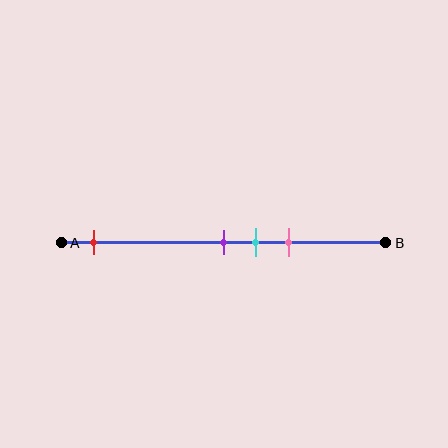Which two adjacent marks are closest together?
The purple and cyan marks are the closest adjacent pair.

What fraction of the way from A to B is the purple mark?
The purple mark is approximately 50% (0.5) of the way from A to B.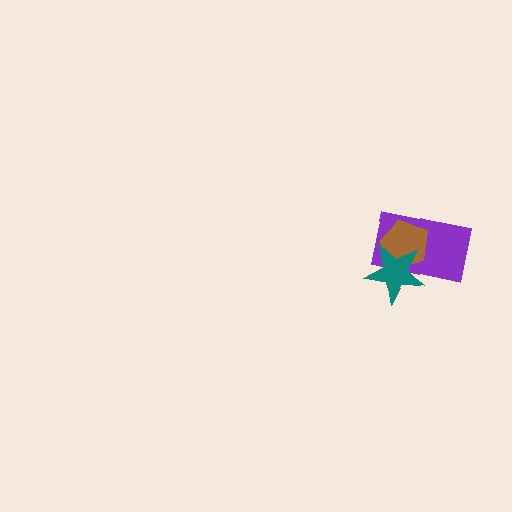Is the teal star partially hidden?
No, no other shape covers it.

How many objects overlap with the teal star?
2 objects overlap with the teal star.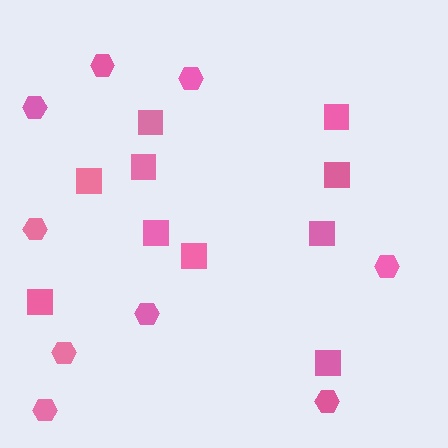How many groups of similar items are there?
There are 2 groups: one group of squares (10) and one group of hexagons (9).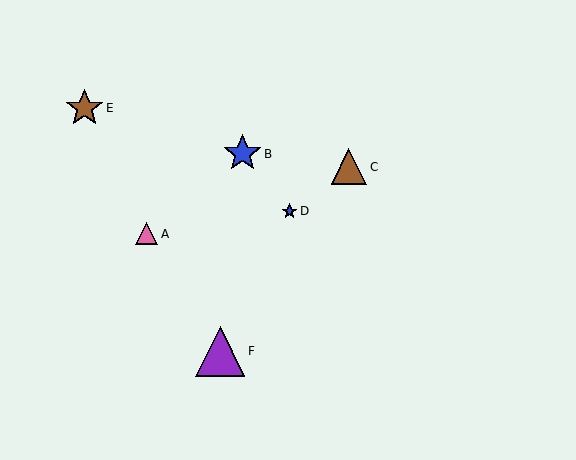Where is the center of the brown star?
The center of the brown star is at (84, 108).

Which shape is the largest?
The purple triangle (labeled F) is the largest.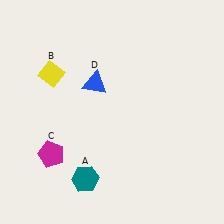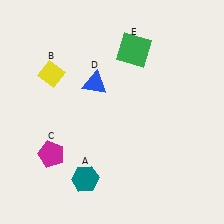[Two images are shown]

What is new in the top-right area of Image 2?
A green square (E) was added in the top-right area of Image 2.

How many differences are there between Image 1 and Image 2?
There is 1 difference between the two images.